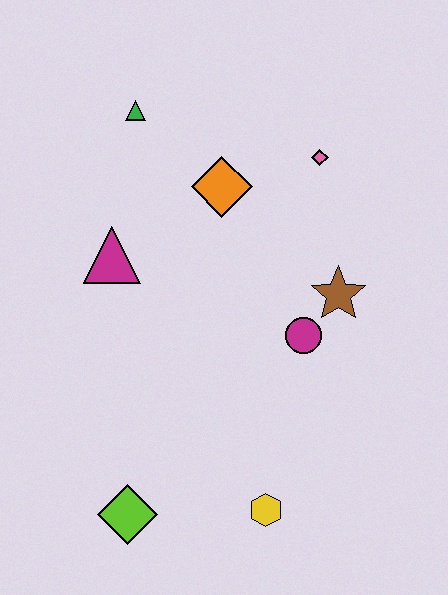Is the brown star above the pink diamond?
No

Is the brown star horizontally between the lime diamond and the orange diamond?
No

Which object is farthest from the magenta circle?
The green triangle is farthest from the magenta circle.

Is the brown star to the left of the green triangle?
No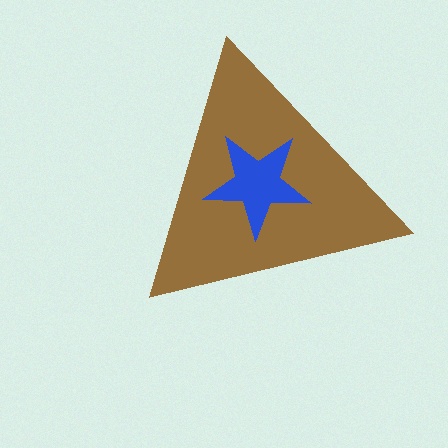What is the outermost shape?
The brown triangle.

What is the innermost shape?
The blue star.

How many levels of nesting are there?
2.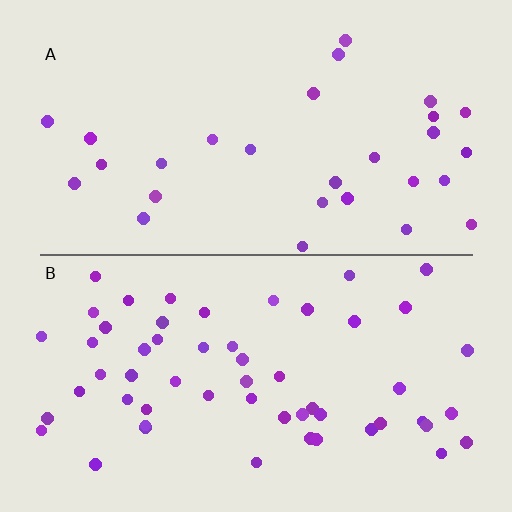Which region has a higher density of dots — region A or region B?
B (the bottom).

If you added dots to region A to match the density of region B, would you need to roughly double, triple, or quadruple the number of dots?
Approximately double.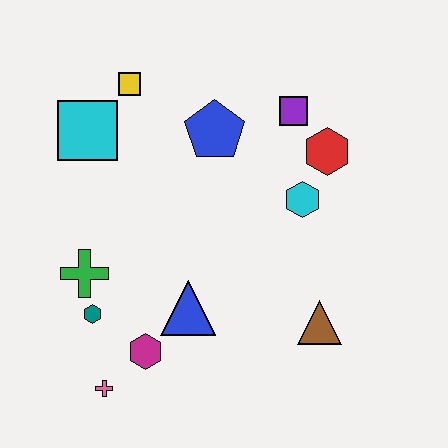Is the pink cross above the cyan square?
No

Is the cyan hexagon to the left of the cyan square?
No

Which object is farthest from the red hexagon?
The pink cross is farthest from the red hexagon.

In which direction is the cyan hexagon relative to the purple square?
The cyan hexagon is below the purple square.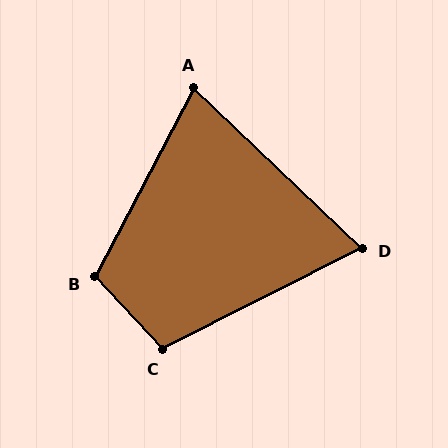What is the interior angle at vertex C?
Approximately 106 degrees (obtuse).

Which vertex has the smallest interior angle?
D, at approximately 71 degrees.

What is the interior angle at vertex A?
Approximately 74 degrees (acute).